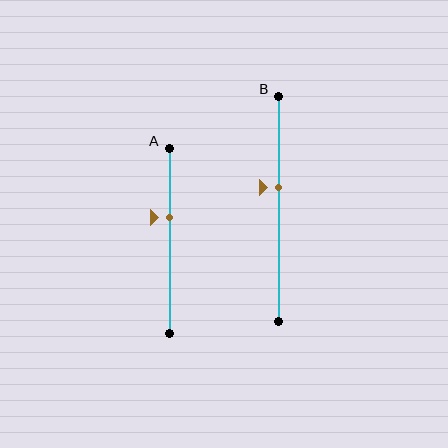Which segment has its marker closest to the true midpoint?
Segment B has its marker closest to the true midpoint.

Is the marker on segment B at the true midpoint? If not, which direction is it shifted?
No, the marker on segment B is shifted upward by about 10% of the segment length.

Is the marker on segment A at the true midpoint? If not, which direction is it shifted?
No, the marker on segment A is shifted upward by about 13% of the segment length.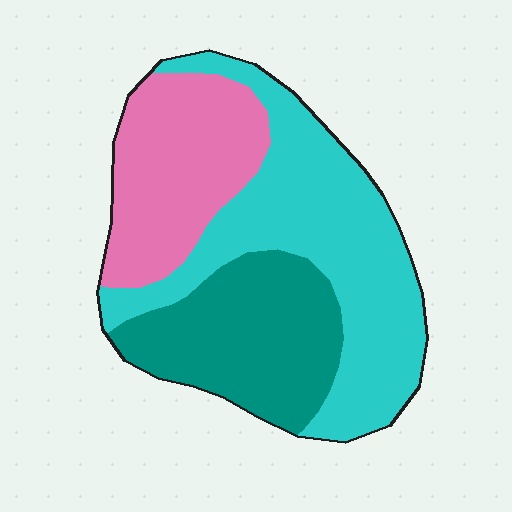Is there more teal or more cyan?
Cyan.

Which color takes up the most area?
Cyan, at roughly 45%.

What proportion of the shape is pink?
Pink takes up between a quarter and a half of the shape.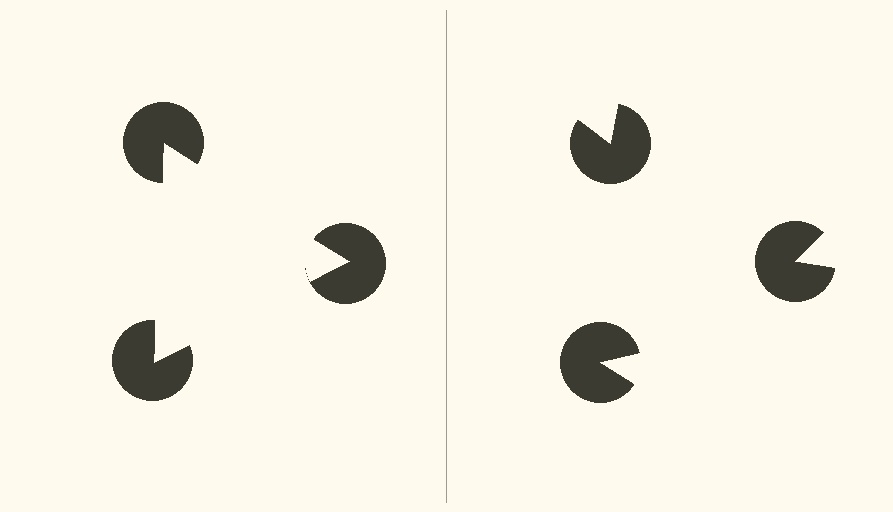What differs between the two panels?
The pac-man discs are positioned identically on both sides; only the wedge orientations differ. On the left they align to a triangle; on the right they are misaligned.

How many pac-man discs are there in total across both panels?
6 — 3 on each side.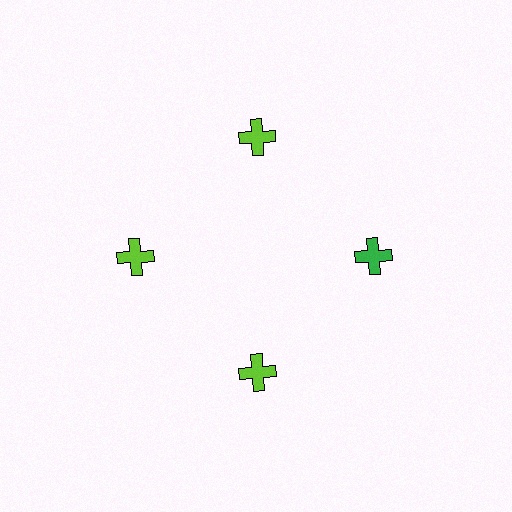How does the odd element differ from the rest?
It has a different color: green instead of lime.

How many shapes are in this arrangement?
There are 4 shapes arranged in a ring pattern.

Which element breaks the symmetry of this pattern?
The green cross at roughly the 3 o'clock position breaks the symmetry. All other shapes are lime crosses.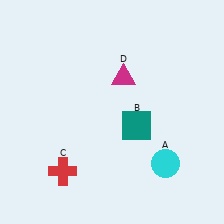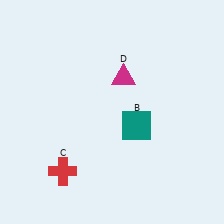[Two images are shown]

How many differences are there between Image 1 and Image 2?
There is 1 difference between the two images.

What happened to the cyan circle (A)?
The cyan circle (A) was removed in Image 2. It was in the bottom-right area of Image 1.